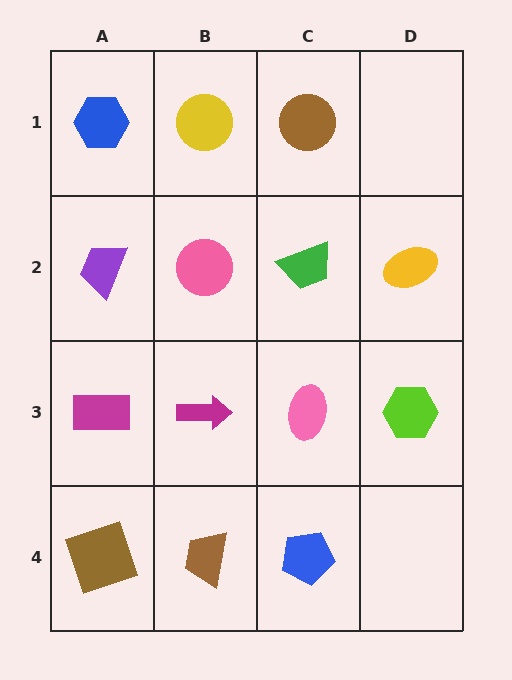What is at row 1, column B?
A yellow circle.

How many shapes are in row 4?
3 shapes.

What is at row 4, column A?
A brown square.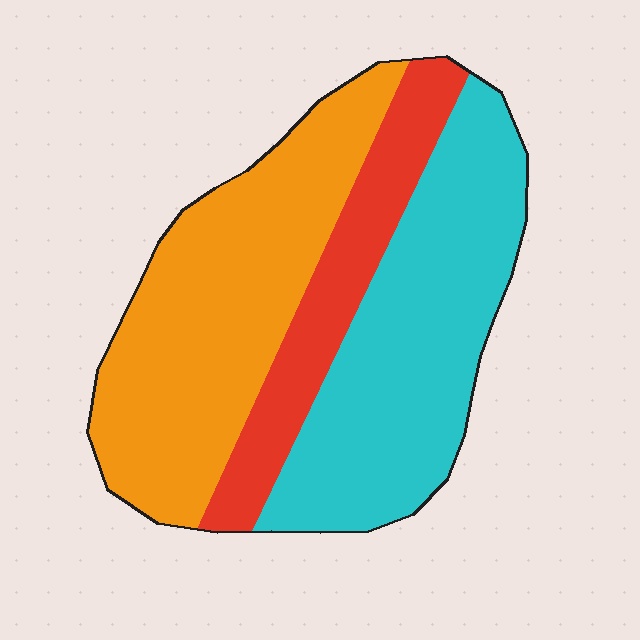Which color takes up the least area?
Red, at roughly 20%.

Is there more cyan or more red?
Cyan.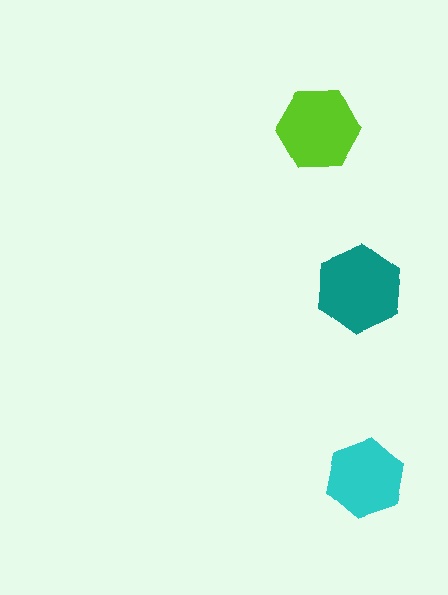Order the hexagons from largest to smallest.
the teal one, the lime one, the cyan one.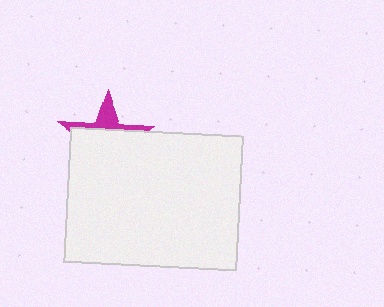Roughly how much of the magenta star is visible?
A small part of it is visible (roughly 31%).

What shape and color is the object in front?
The object in front is a white rectangle.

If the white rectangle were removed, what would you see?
You would see the complete magenta star.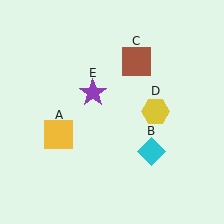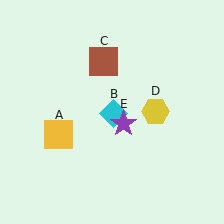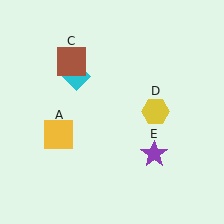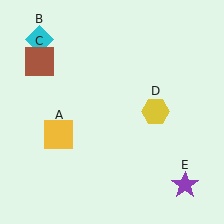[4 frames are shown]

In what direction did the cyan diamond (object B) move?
The cyan diamond (object B) moved up and to the left.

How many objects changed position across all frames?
3 objects changed position: cyan diamond (object B), brown square (object C), purple star (object E).